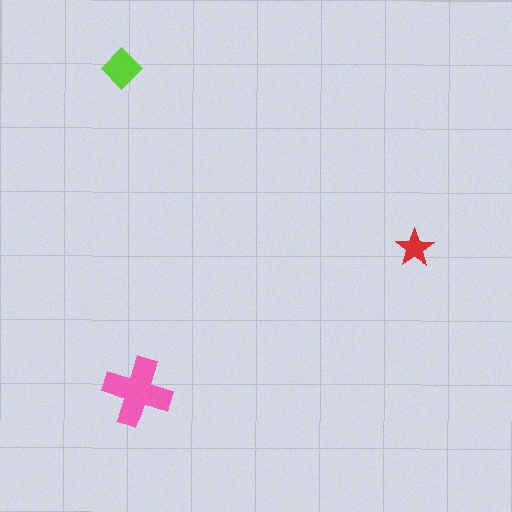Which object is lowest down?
The pink cross is bottommost.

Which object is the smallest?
The red star.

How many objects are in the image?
There are 3 objects in the image.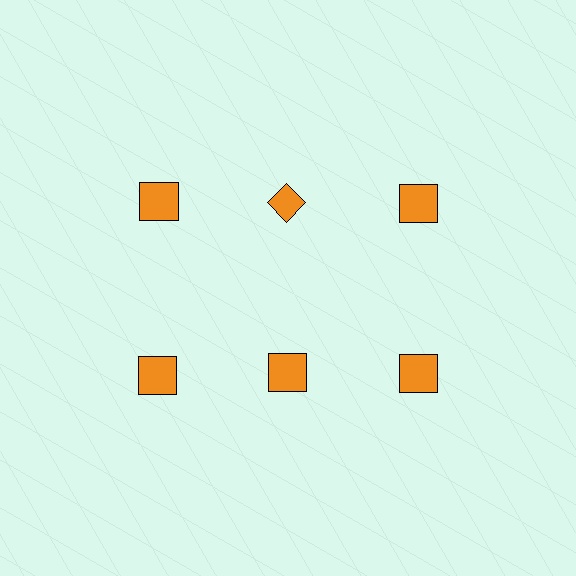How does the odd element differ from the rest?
It has a different shape: diamond instead of square.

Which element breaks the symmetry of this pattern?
The orange diamond in the top row, second from left column breaks the symmetry. All other shapes are orange squares.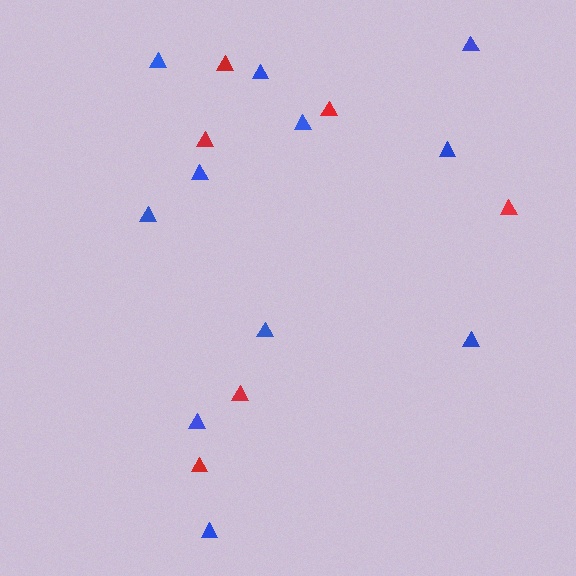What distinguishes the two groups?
There are 2 groups: one group of red triangles (6) and one group of blue triangles (11).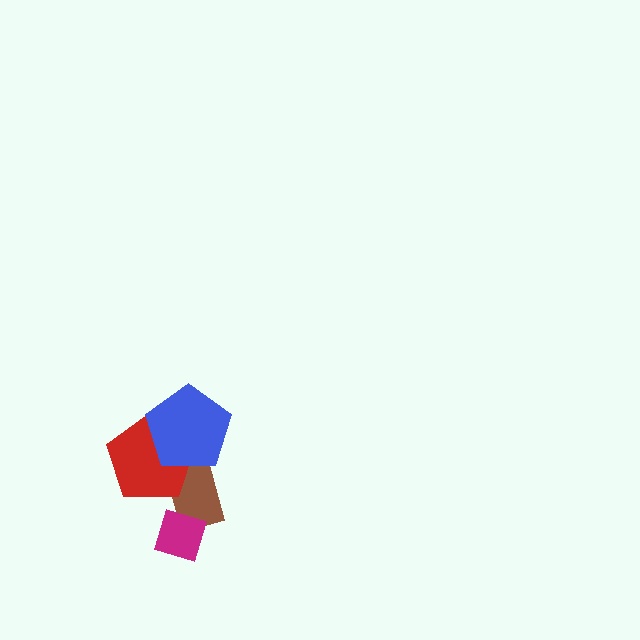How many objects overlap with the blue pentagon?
2 objects overlap with the blue pentagon.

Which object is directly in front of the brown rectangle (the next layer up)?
The red pentagon is directly in front of the brown rectangle.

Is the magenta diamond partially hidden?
No, no other shape covers it.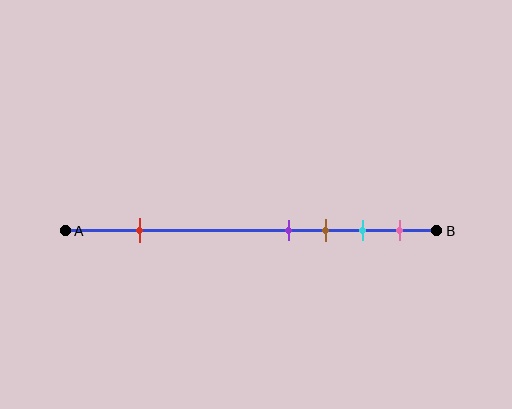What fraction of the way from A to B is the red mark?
The red mark is approximately 20% (0.2) of the way from A to B.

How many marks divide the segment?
There are 5 marks dividing the segment.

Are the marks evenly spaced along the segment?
No, the marks are not evenly spaced.